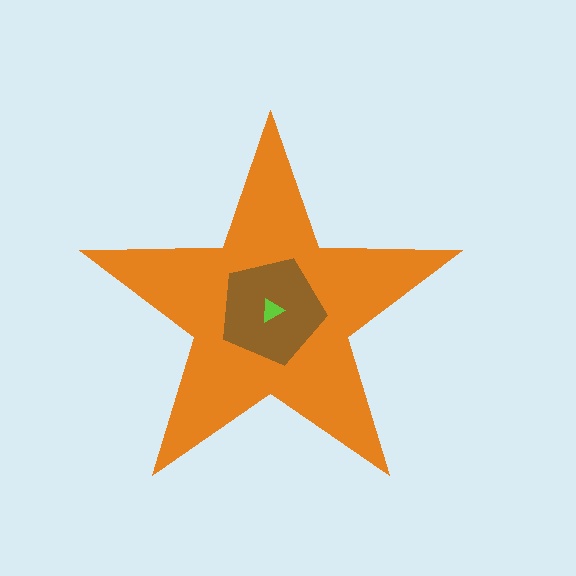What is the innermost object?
The lime triangle.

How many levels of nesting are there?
3.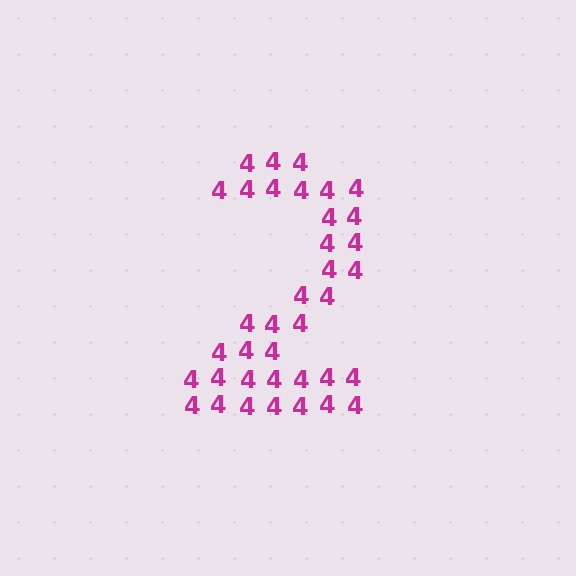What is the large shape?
The large shape is the digit 2.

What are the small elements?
The small elements are digit 4's.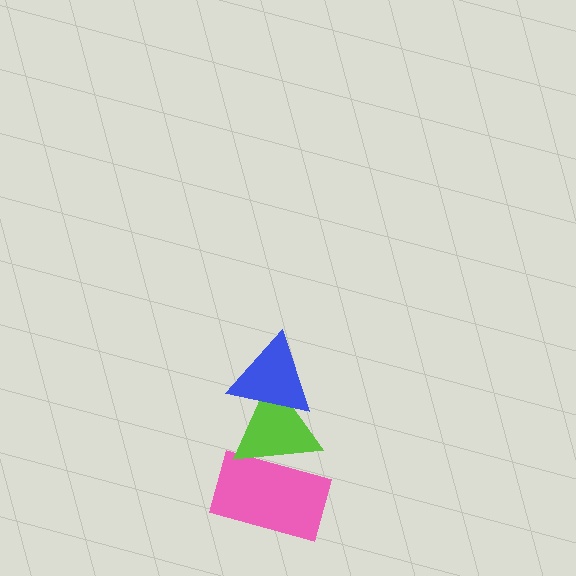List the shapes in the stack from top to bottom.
From top to bottom: the blue triangle, the lime triangle, the pink rectangle.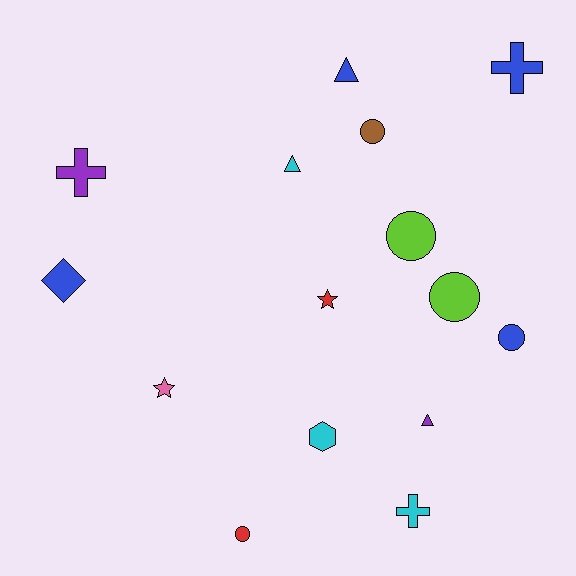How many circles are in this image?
There are 5 circles.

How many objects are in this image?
There are 15 objects.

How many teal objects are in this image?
There are no teal objects.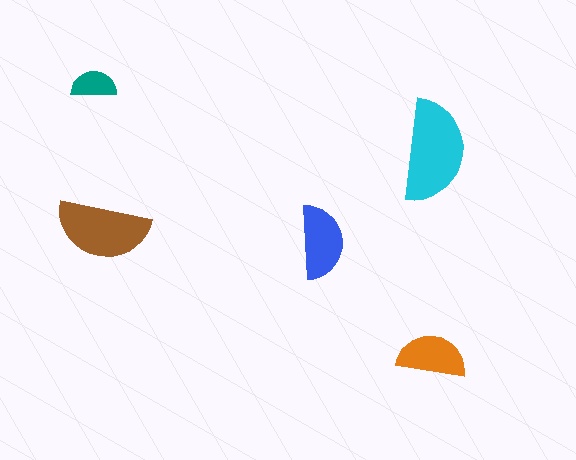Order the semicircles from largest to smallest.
the cyan one, the brown one, the blue one, the orange one, the teal one.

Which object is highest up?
The teal semicircle is topmost.